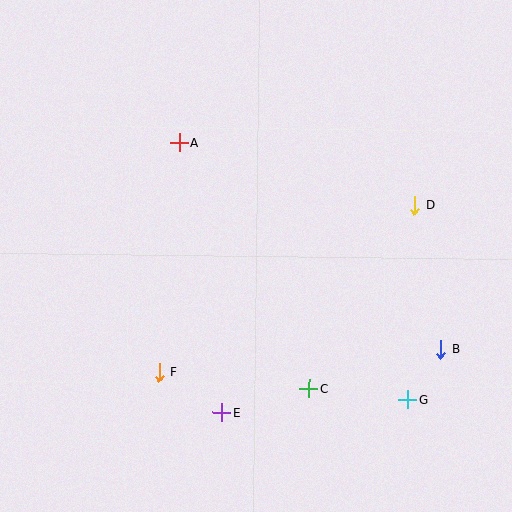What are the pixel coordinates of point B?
Point B is at (441, 349).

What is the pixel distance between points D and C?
The distance between D and C is 211 pixels.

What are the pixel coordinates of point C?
Point C is at (309, 388).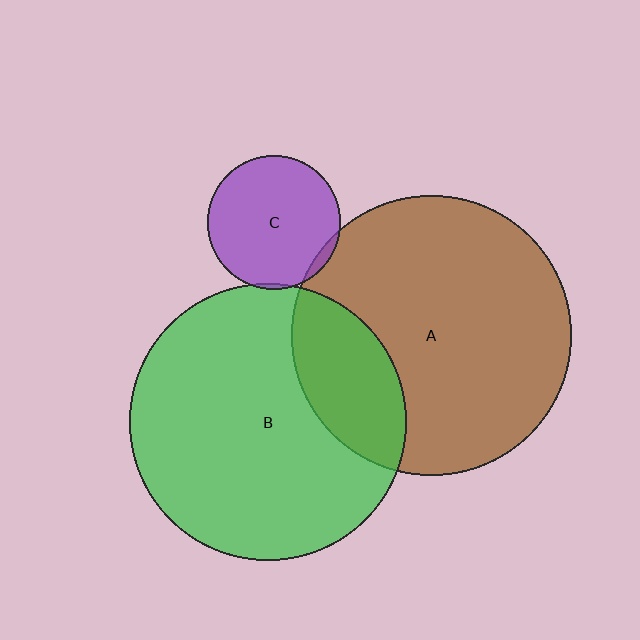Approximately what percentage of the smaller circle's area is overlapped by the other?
Approximately 5%.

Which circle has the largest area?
Circle A (brown).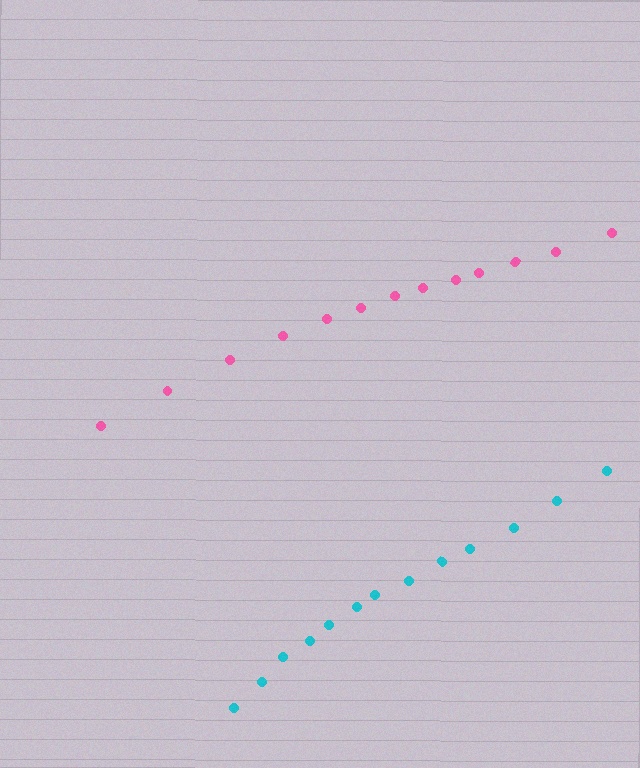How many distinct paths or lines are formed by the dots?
There are 2 distinct paths.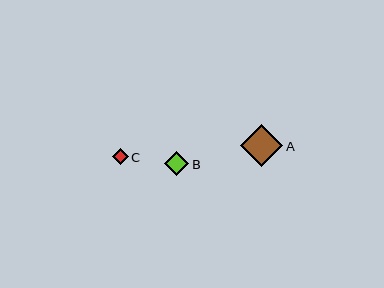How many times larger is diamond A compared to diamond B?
Diamond A is approximately 1.7 times the size of diamond B.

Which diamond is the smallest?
Diamond C is the smallest with a size of approximately 15 pixels.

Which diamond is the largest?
Diamond A is the largest with a size of approximately 42 pixels.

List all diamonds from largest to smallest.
From largest to smallest: A, B, C.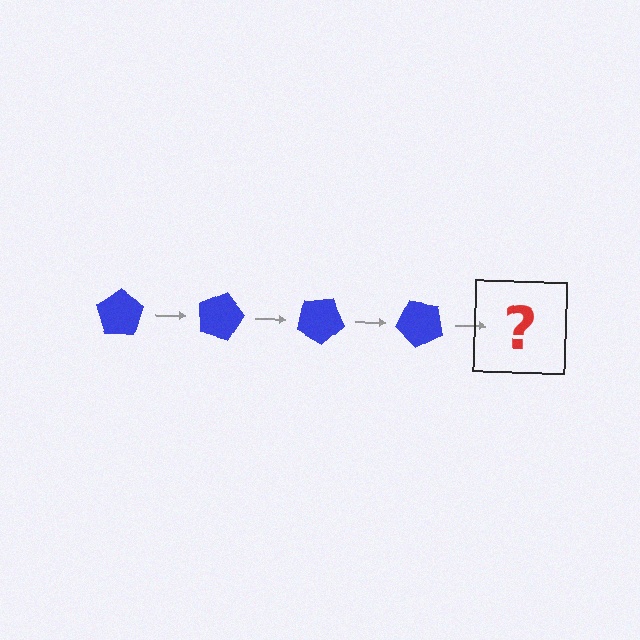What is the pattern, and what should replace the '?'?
The pattern is that the pentagon rotates 15 degrees each step. The '?' should be a blue pentagon rotated 60 degrees.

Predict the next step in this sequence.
The next step is a blue pentagon rotated 60 degrees.